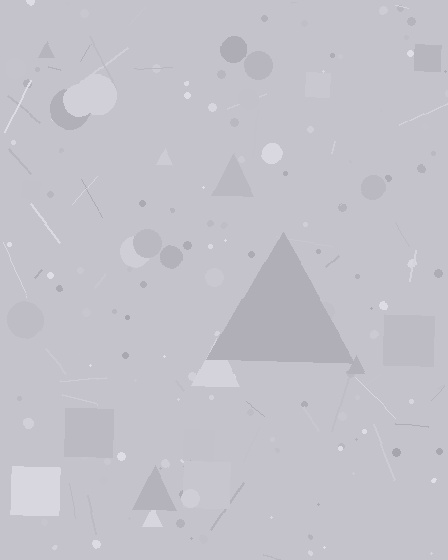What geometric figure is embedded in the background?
A triangle is embedded in the background.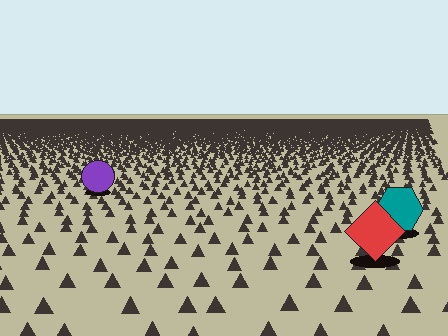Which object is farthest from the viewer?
The purple circle is farthest from the viewer. It appears smaller and the ground texture around it is denser.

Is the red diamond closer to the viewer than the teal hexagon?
Yes. The red diamond is closer — you can tell from the texture gradient: the ground texture is coarser near it.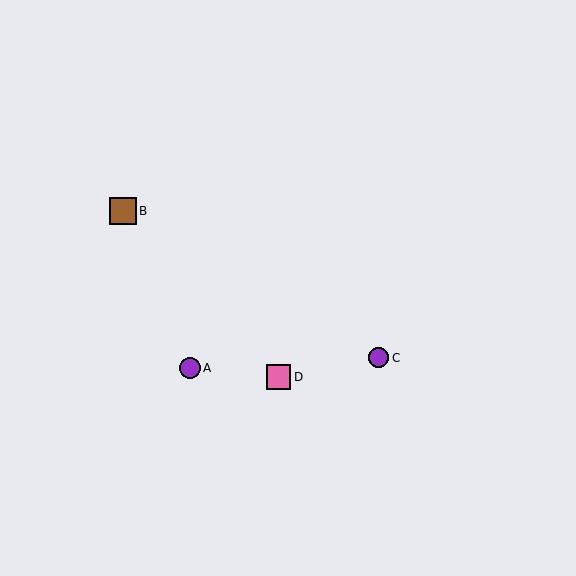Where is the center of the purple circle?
The center of the purple circle is at (190, 368).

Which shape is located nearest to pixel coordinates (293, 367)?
The pink square (labeled D) at (279, 377) is nearest to that location.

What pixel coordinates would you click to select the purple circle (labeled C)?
Click at (379, 358) to select the purple circle C.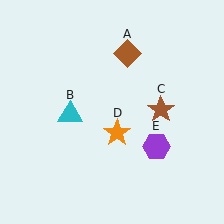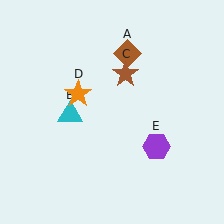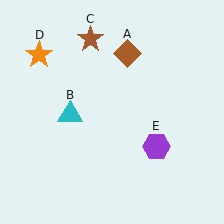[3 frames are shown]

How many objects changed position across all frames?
2 objects changed position: brown star (object C), orange star (object D).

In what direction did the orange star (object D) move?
The orange star (object D) moved up and to the left.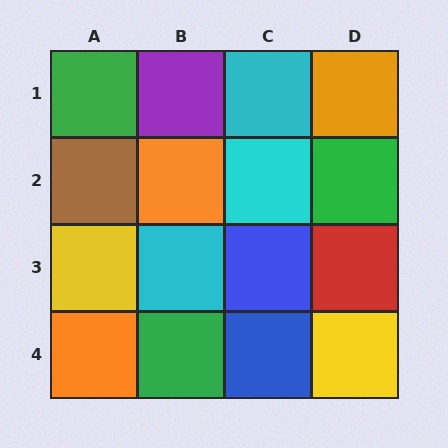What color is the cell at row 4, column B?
Green.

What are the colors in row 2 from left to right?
Brown, orange, cyan, green.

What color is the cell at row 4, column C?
Blue.